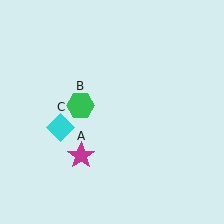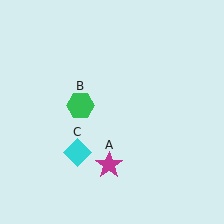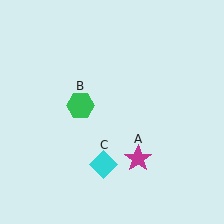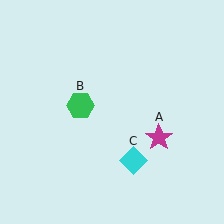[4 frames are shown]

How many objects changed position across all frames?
2 objects changed position: magenta star (object A), cyan diamond (object C).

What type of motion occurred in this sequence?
The magenta star (object A), cyan diamond (object C) rotated counterclockwise around the center of the scene.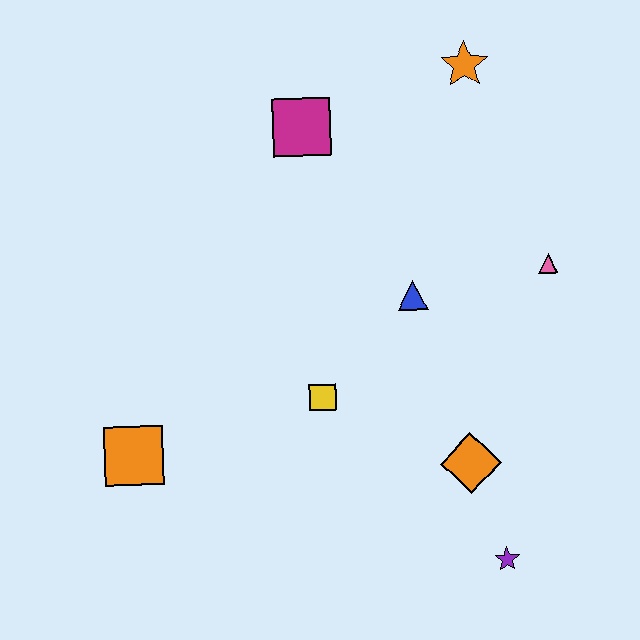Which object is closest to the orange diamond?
The purple star is closest to the orange diamond.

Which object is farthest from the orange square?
The orange star is farthest from the orange square.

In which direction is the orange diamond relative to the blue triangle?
The orange diamond is below the blue triangle.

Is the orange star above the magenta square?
Yes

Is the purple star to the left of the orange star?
No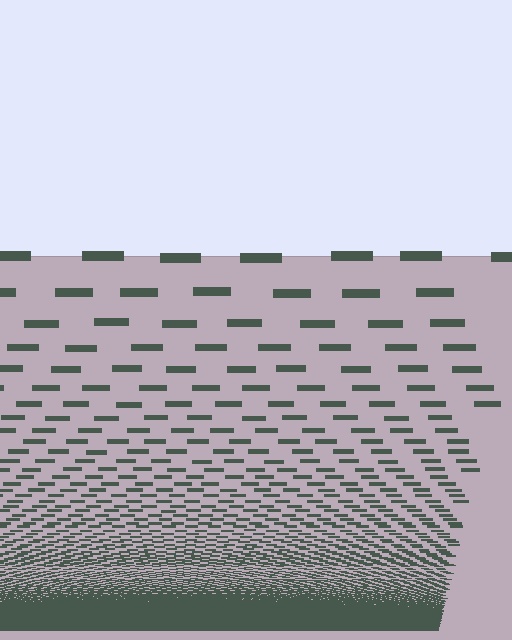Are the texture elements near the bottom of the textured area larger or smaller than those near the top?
Smaller. The gradient is inverted — elements near the bottom are smaller and denser.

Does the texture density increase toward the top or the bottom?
Density increases toward the bottom.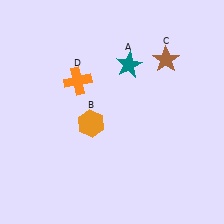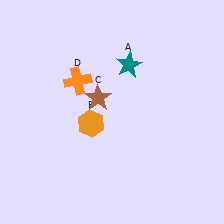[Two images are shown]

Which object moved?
The brown star (C) moved left.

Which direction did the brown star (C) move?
The brown star (C) moved left.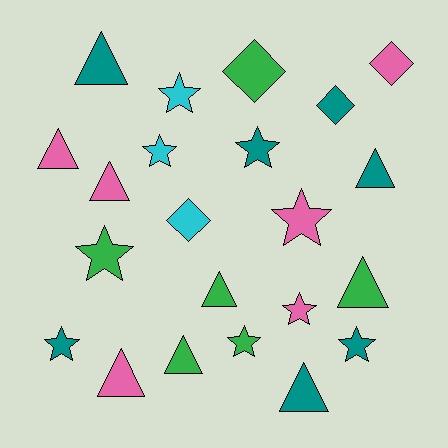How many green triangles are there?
There are 3 green triangles.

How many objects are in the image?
There are 22 objects.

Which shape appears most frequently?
Triangle, with 9 objects.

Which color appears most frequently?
Teal, with 7 objects.